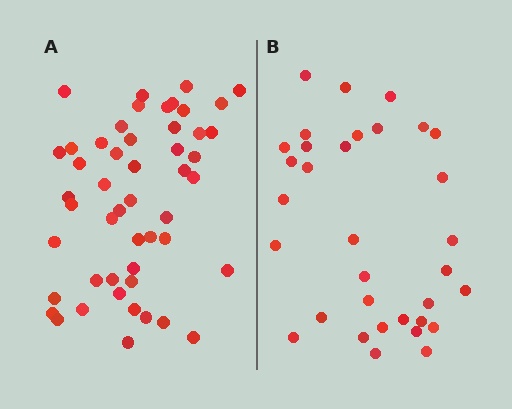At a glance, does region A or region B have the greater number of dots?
Region A (the left region) has more dots.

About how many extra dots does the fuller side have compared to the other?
Region A has approximately 15 more dots than region B.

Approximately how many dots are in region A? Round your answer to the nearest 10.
About 50 dots.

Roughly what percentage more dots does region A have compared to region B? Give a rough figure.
About 50% more.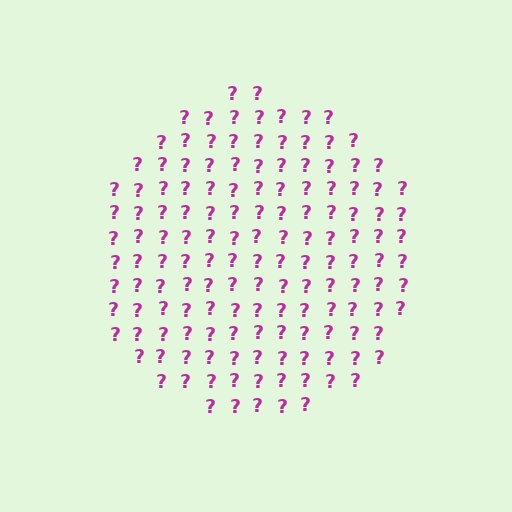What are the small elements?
The small elements are question marks.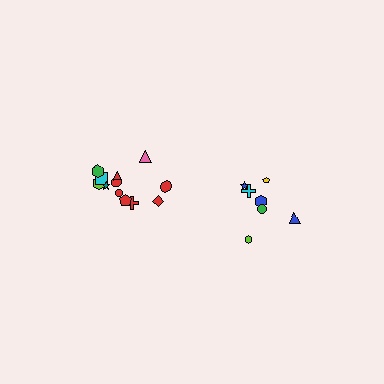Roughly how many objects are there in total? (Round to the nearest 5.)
Roughly 20 objects in total.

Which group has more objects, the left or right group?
The left group.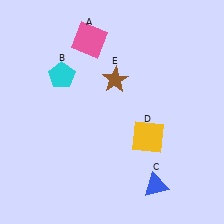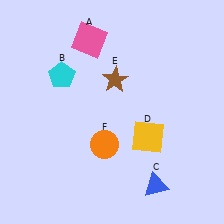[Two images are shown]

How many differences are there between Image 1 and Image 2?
There is 1 difference between the two images.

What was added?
An orange circle (F) was added in Image 2.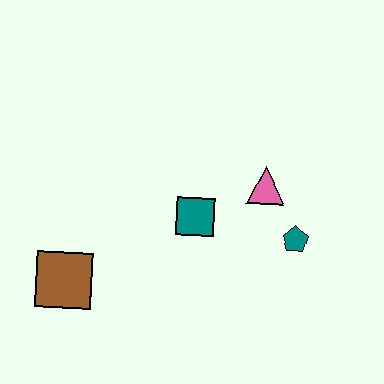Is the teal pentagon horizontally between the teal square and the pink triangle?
No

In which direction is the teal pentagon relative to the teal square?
The teal pentagon is to the right of the teal square.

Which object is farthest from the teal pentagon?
The brown square is farthest from the teal pentagon.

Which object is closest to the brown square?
The teal square is closest to the brown square.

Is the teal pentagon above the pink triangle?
No